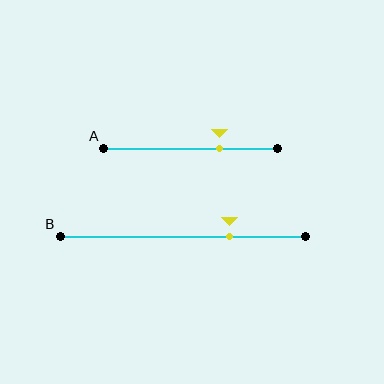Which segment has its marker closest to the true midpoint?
Segment A has its marker closest to the true midpoint.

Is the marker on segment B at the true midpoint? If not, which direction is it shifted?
No, the marker on segment B is shifted to the right by about 19% of the segment length.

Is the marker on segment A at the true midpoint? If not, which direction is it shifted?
No, the marker on segment A is shifted to the right by about 17% of the segment length.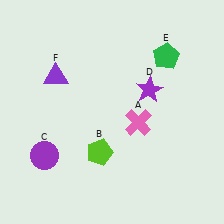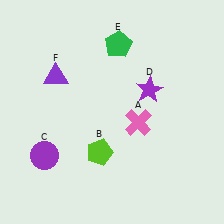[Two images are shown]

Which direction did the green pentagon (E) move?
The green pentagon (E) moved left.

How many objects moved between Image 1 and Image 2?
1 object moved between the two images.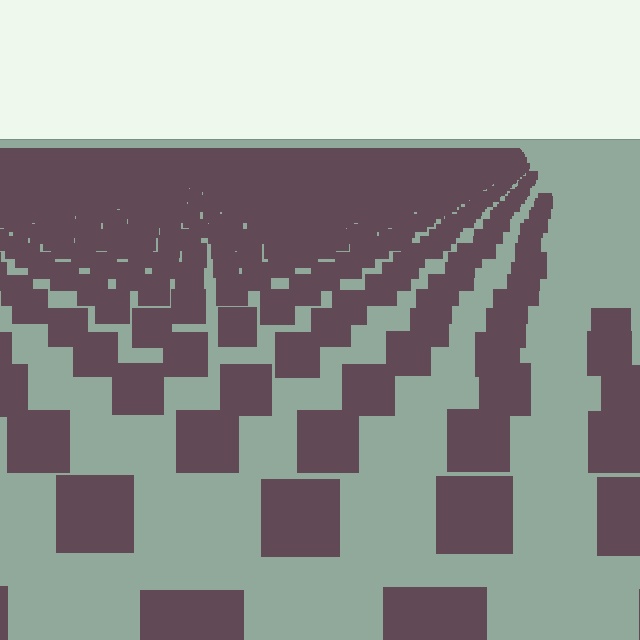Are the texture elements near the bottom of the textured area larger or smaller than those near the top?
Larger. Near the bottom, elements are closer to the viewer and appear at a bigger on-screen size.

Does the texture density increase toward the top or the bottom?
Density increases toward the top.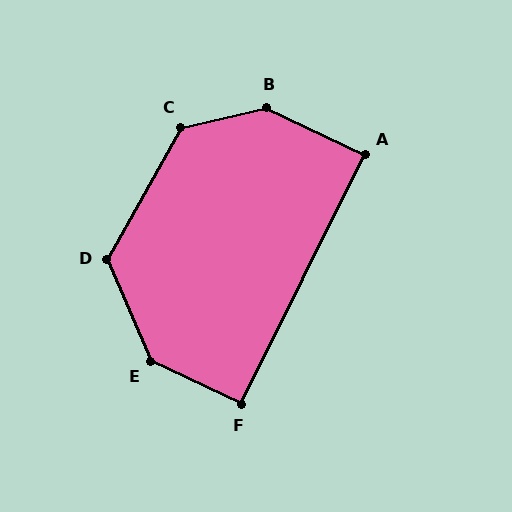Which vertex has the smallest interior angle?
A, at approximately 89 degrees.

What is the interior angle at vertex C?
Approximately 132 degrees (obtuse).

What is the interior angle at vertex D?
Approximately 128 degrees (obtuse).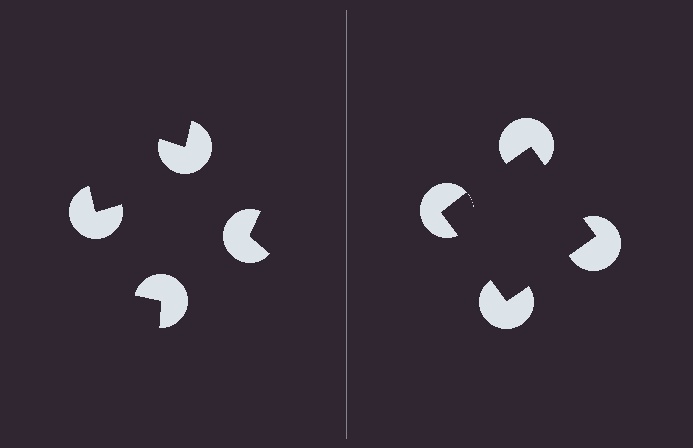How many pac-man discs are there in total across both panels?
8 — 4 on each side.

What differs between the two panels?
The pac-man discs are positioned identically on both sides; only the wedge orientations differ. On the right they align to a square; on the left they are misaligned.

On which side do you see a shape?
An illusory square appears on the right side. On the left side the wedge cuts are rotated, so no coherent shape forms.